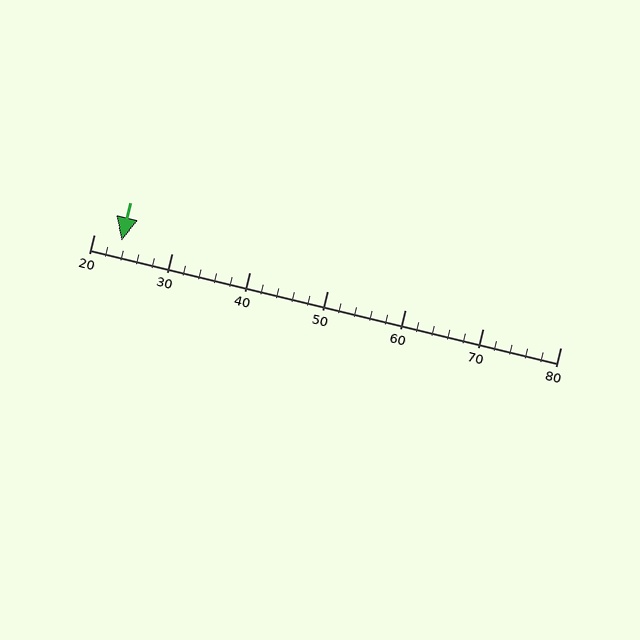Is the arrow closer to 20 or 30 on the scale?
The arrow is closer to 20.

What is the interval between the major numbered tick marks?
The major tick marks are spaced 10 units apart.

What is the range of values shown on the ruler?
The ruler shows values from 20 to 80.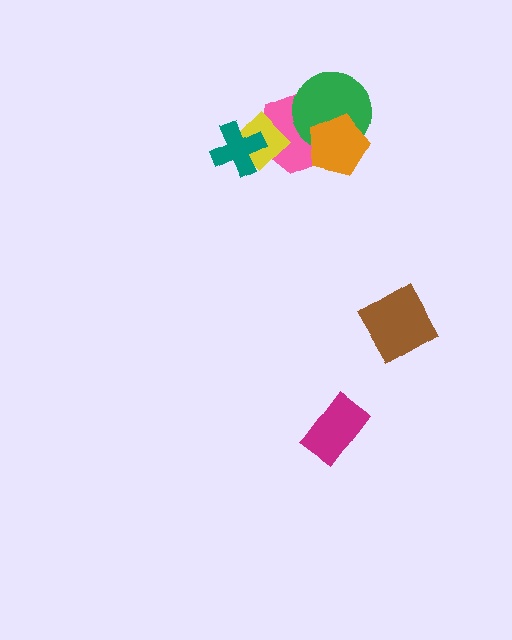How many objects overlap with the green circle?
2 objects overlap with the green circle.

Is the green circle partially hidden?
Yes, it is partially covered by another shape.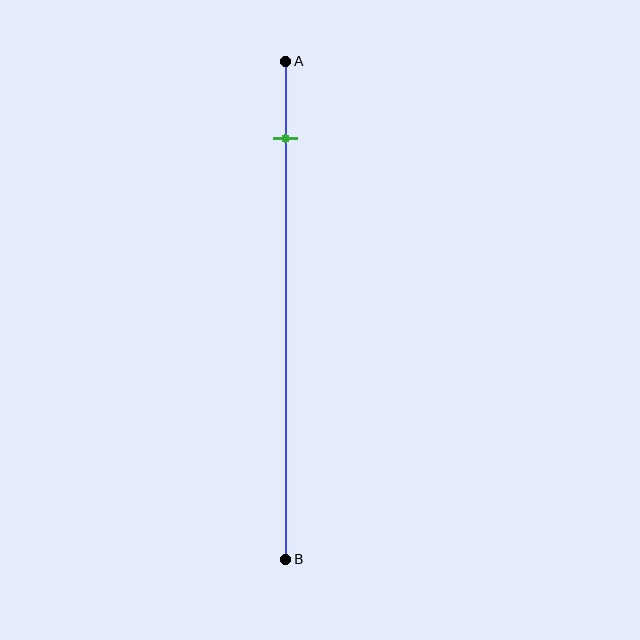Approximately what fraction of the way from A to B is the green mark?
The green mark is approximately 15% of the way from A to B.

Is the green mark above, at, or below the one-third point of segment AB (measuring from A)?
The green mark is above the one-third point of segment AB.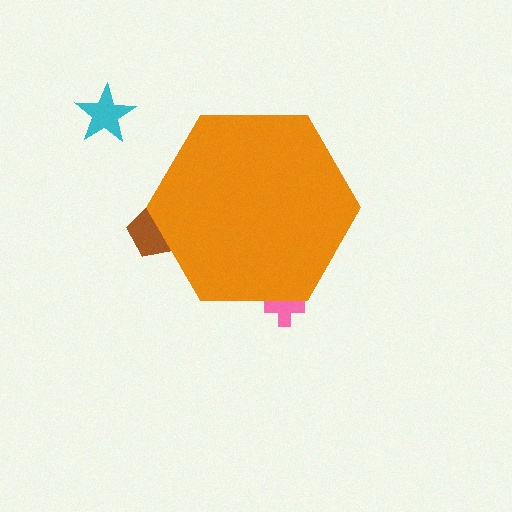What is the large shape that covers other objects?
An orange hexagon.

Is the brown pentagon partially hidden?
Yes, the brown pentagon is partially hidden behind the orange hexagon.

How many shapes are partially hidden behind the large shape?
2 shapes are partially hidden.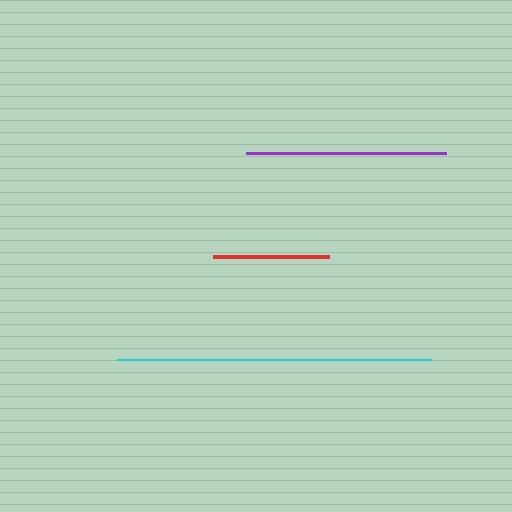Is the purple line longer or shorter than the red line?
The purple line is longer than the red line.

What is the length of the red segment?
The red segment is approximately 116 pixels long.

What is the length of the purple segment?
The purple segment is approximately 200 pixels long.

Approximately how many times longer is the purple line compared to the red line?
The purple line is approximately 1.7 times the length of the red line.